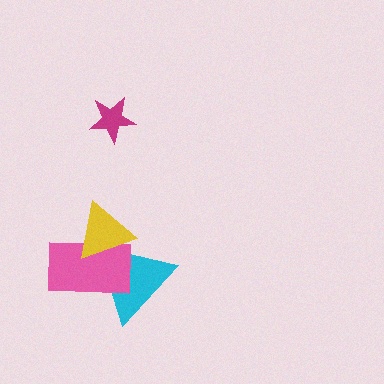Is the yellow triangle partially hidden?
No, no other shape covers it.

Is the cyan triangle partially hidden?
Yes, it is partially covered by another shape.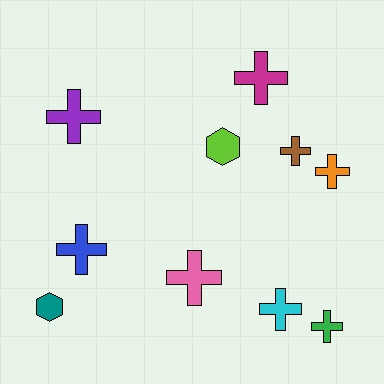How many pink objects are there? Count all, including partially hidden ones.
There is 1 pink object.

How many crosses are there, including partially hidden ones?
There are 8 crosses.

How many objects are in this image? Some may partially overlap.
There are 10 objects.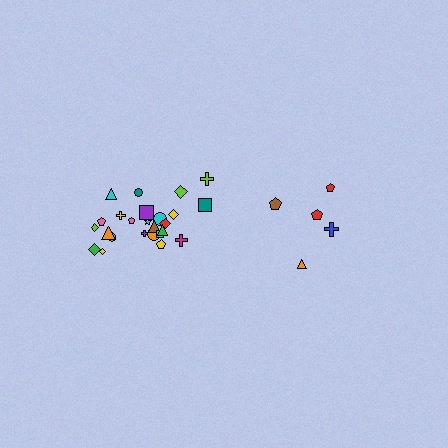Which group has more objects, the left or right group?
The left group.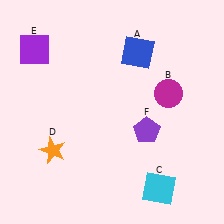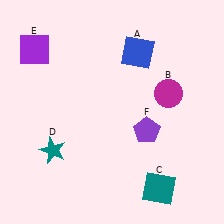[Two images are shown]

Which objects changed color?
C changed from cyan to teal. D changed from orange to teal.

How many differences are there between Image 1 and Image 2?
There are 2 differences between the two images.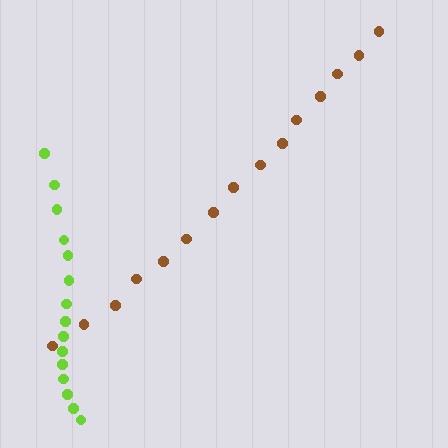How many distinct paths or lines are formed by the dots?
There are 2 distinct paths.